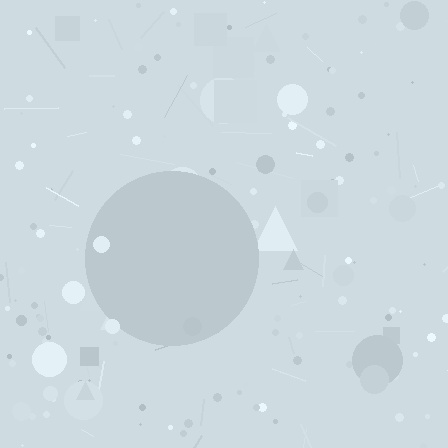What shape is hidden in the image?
A circle is hidden in the image.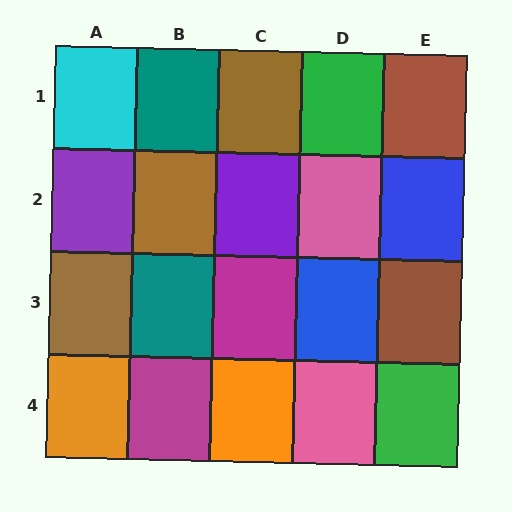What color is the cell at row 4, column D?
Pink.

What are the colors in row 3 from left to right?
Brown, teal, magenta, blue, brown.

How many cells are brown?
5 cells are brown.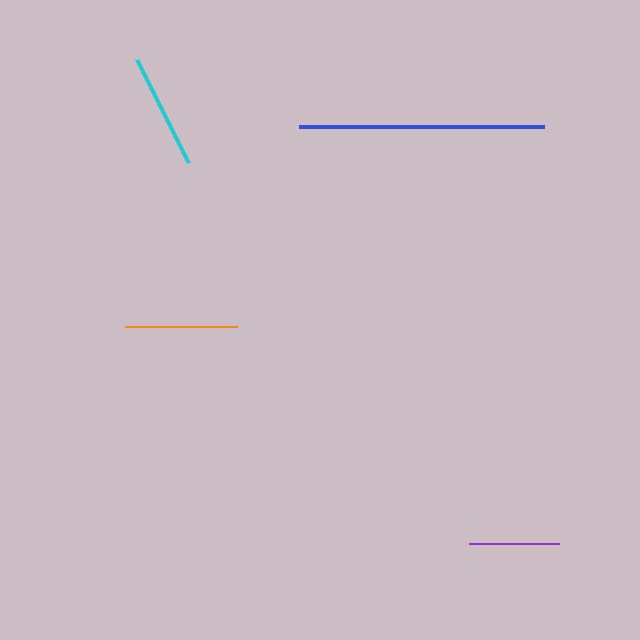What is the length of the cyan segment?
The cyan segment is approximately 116 pixels long.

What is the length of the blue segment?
The blue segment is approximately 245 pixels long.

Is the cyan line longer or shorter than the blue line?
The blue line is longer than the cyan line.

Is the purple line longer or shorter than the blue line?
The blue line is longer than the purple line.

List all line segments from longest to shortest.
From longest to shortest: blue, cyan, orange, purple.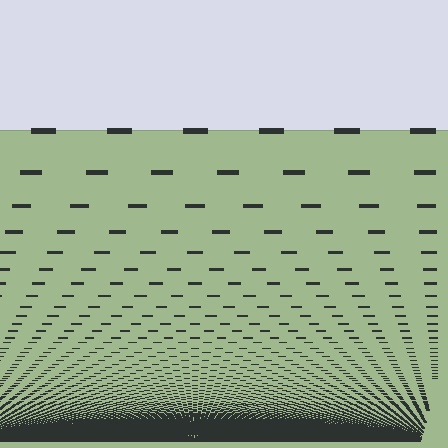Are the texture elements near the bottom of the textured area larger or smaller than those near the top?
Smaller. The gradient is inverted — elements near the bottom are smaller and denser.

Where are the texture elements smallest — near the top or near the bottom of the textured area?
Near the bottom.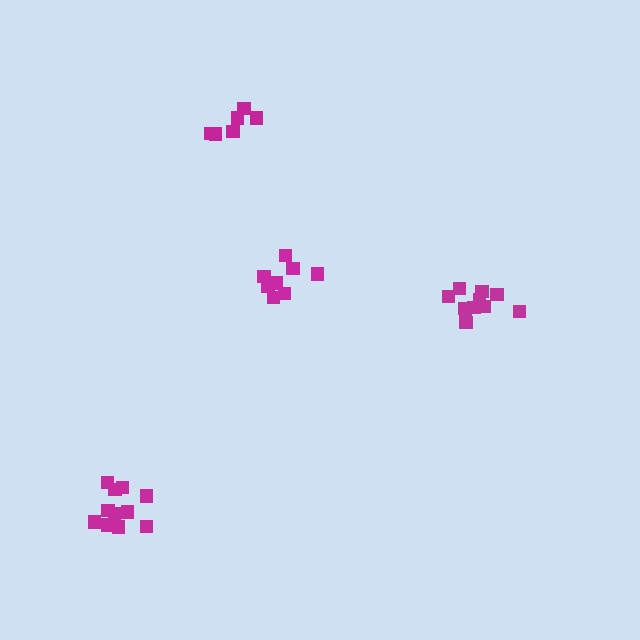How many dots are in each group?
Group 1: 11 dots, Group 2: 11 dots, Group 3: 9 dots, Group 4: 6 dots (37 total).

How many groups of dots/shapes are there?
There are 4 groups.